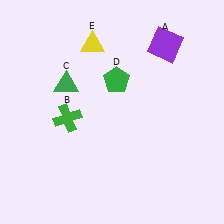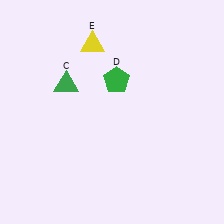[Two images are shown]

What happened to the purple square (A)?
The purple square (A) was removed in Image 2. It was in the top-right area of Image 1.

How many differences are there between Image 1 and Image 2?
There are 2 differences between the two images.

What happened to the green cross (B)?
The green cross (B) was removed in Image 2. It was in the bottom-left area of Image 1.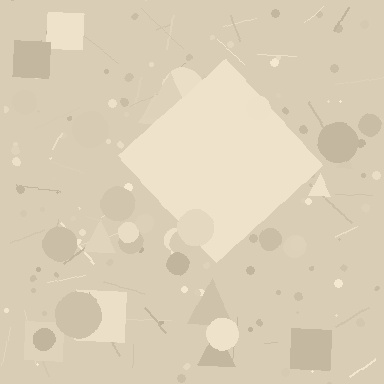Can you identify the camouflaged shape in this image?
The camouflaged shape is a diamond.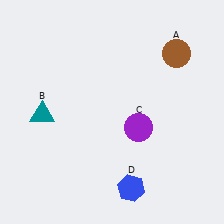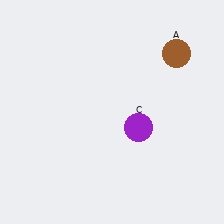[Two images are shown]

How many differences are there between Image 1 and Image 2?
There are 2 differences between the two images.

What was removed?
The blue hexagon (D), the teal triangle (B) were removed in Image 2.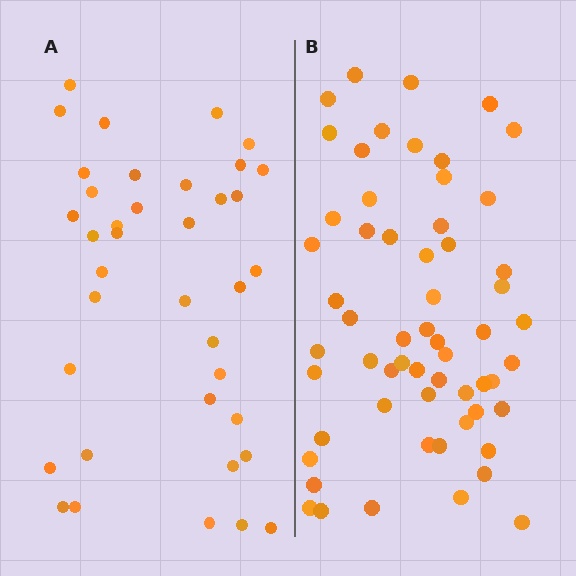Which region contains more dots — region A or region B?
Region B (the right region) has more dots.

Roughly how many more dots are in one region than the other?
Region B has approximately 20 more dots than region A.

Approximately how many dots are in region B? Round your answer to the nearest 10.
About 60 dots. (The exact count is 59, which rounds to 60.)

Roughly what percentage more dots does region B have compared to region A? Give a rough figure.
About 55% more.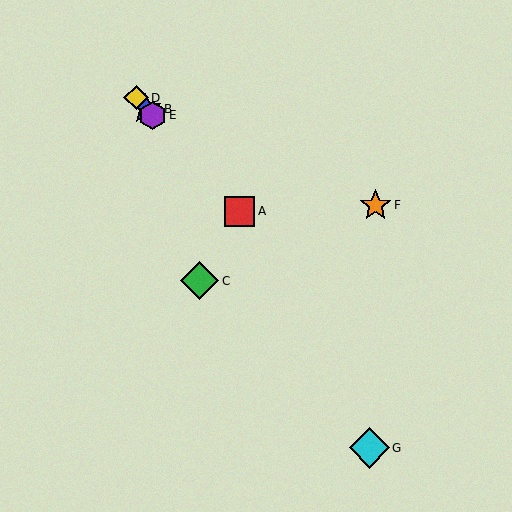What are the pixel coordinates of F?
Object F is at (376, 205).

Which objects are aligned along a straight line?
Objects A, B, D, E are aligned along a straight line.